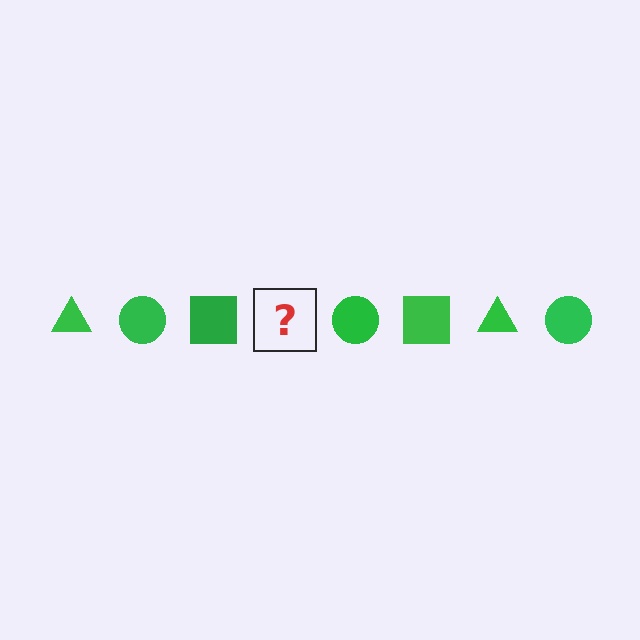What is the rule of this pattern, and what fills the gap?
The rule is that the pattern cycles through triangle, circle, square shapes in green. The gap should be filled with a green triangle.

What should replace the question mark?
The question mark should be replaced with a green triangle.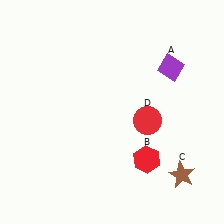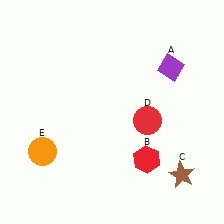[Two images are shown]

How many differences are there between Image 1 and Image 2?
There is 1 difference between the two images.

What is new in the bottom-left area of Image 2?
An orange circle (E) was added in the bottom-left area of Image 2.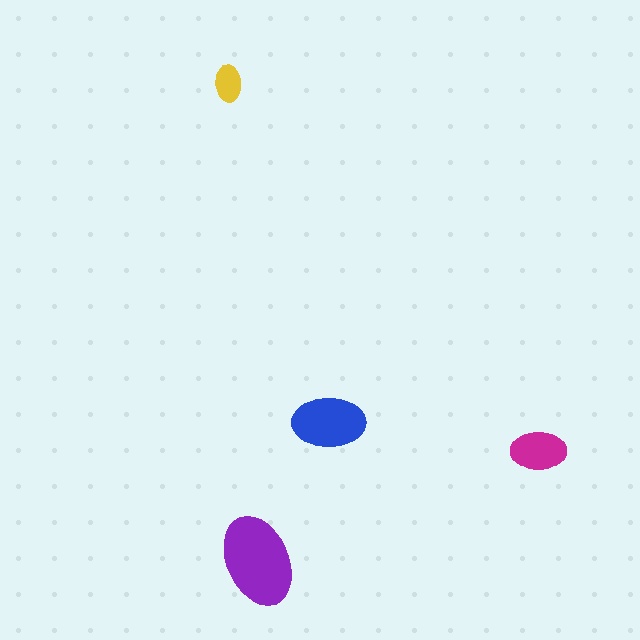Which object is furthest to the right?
The magenta ellipse is rightmost.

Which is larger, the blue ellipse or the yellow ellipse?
The blue one.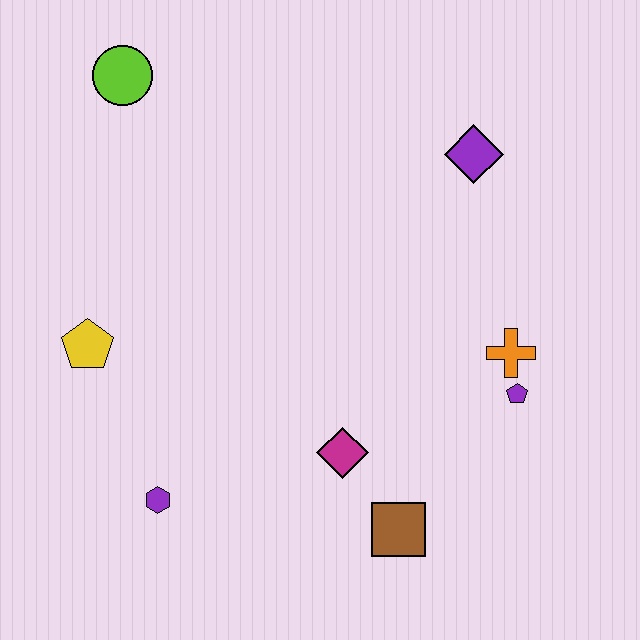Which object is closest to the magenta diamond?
The brown square is closest to the magenta diamond.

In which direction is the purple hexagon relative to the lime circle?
The purple hexagon is below the lime circle.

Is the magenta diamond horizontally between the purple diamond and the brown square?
No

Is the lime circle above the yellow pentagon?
Yes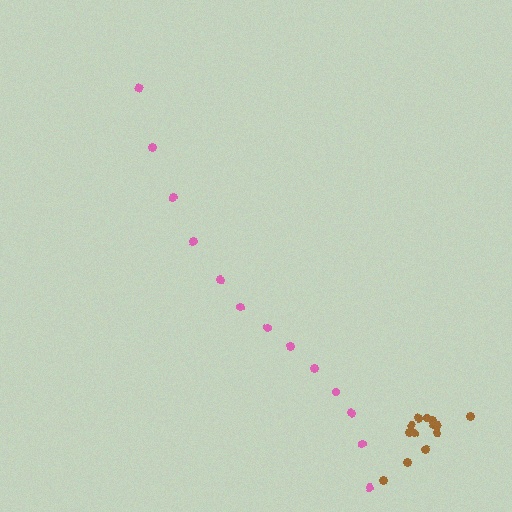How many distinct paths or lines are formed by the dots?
There are 2 distinct paths.